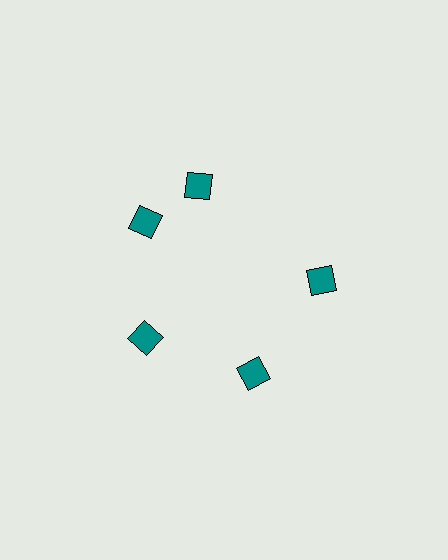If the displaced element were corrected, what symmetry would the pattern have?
It would have 5-fold rotational symmetry — the pattern would map onto itself every 72 degrees.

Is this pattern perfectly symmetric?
No. The 5 teal diamonds are arranged in a ring, but one element near the 1 o'clock position is rotated out of alignment along the ring, breaking the 5-fold rotational symmetry.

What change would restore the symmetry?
The symmetry would be restored by rotating it back into even spacing with its neighbors so that all 5 diamonds sit at equal angles and equal distance from the center.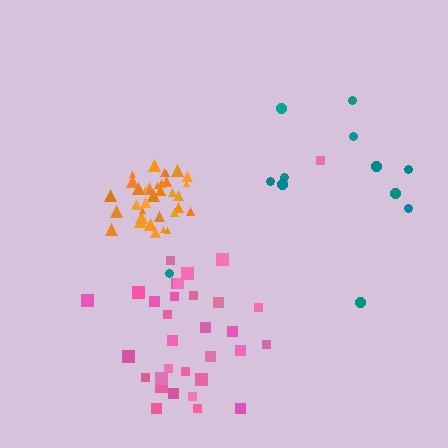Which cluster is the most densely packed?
Orange.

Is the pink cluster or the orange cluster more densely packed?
Orange.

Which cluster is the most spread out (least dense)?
Teal.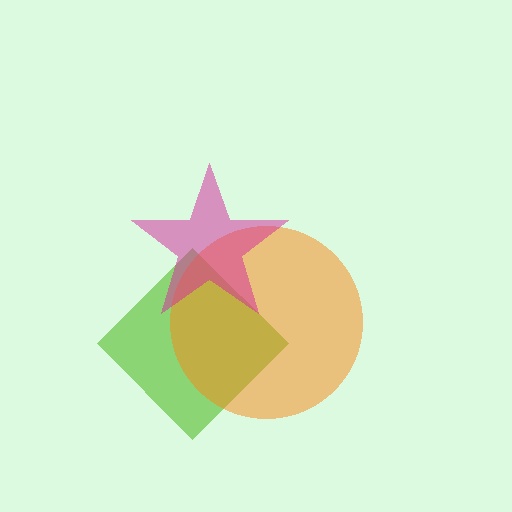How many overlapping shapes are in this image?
There are 3 overlapping shapes in the image.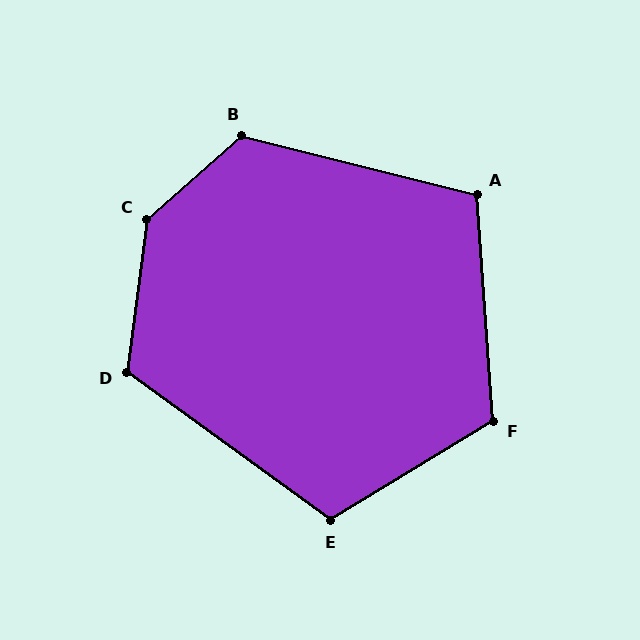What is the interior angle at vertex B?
Approximately 124 degrees (obtuse).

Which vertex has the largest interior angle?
C, at approximately 139 degrees.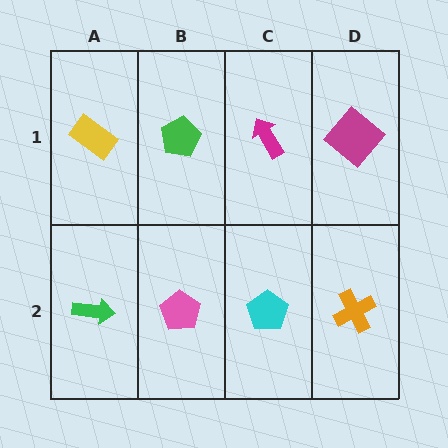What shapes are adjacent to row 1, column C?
A cyan pentagon (row 2, column C), a green pentagon (row 1, column B), a magenta diamond (row 1, column D).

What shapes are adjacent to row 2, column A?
A yellow rectangle (row 1, column A), a pink pentagon (row 2, column B).